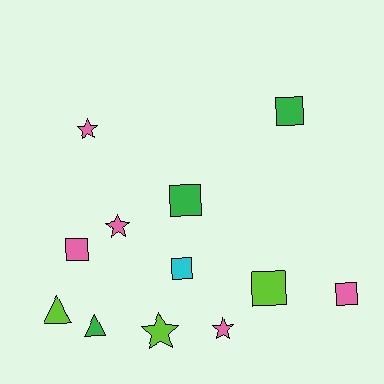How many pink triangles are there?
There are no pink triangles.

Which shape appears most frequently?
Square, with 6 objects.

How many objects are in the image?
There are 12 objects.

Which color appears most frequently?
Pink, with 5 objects.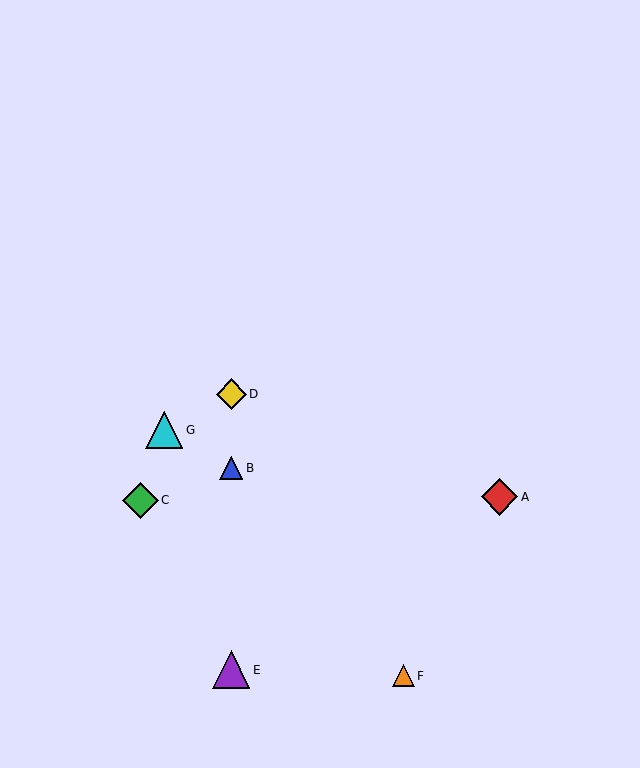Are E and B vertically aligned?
Yes, both are at x≈231.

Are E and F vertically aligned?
No, E is at x≈231 and F is at x≈403.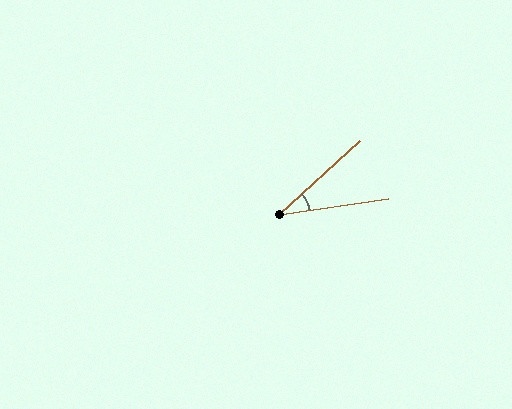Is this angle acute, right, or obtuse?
It is acute.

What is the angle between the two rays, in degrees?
Approximately 34 degrees.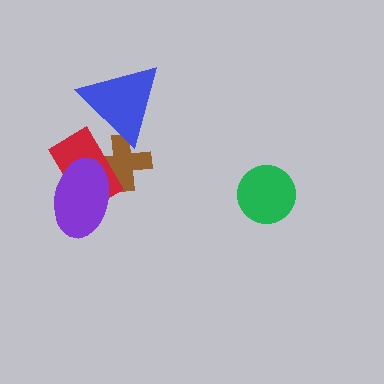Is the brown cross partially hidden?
Yes, it is partially covered by another shape.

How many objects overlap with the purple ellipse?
2 objects overlap with the purple ellipse.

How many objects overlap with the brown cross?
3 objects overlap with the brown cross.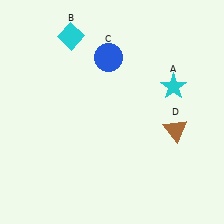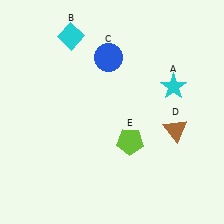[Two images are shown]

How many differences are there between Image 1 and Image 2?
There is 1 difference between the two images.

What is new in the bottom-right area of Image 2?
A lime pentagon (E) was added in the bottom-right area of Image 2.